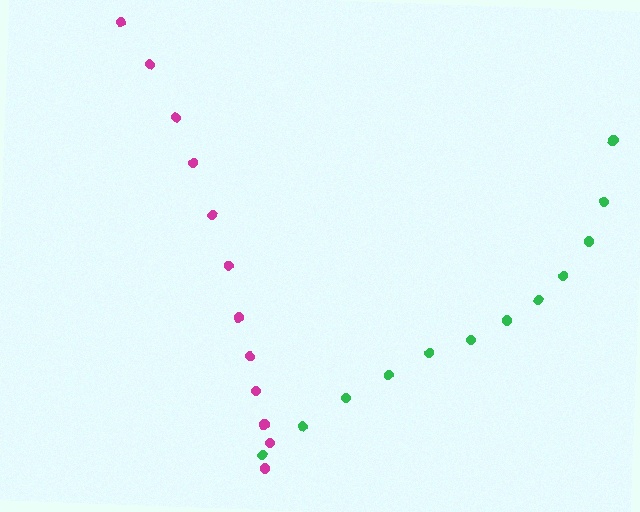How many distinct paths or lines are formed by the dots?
There are 2 distinct paths.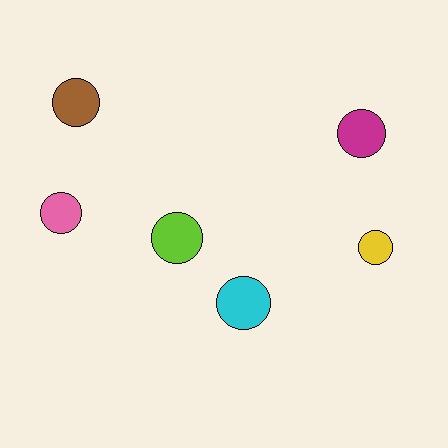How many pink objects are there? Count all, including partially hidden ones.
There is 1 pink object.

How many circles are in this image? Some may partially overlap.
There are 6 circles.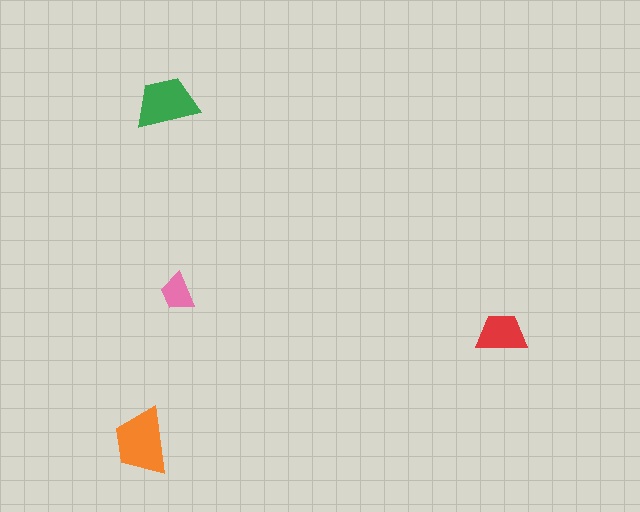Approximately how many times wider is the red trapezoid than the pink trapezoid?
About 1.5 times wider.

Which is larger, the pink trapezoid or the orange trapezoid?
The orange one.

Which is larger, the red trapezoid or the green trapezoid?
The green one.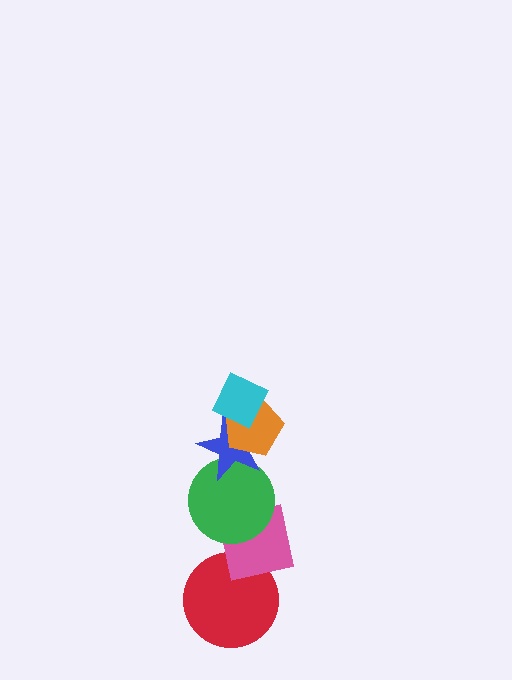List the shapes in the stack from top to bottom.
From top to bottom: the cyan diamond, the orange pentagon, the blue star, the green circle, the pink square, the red circle.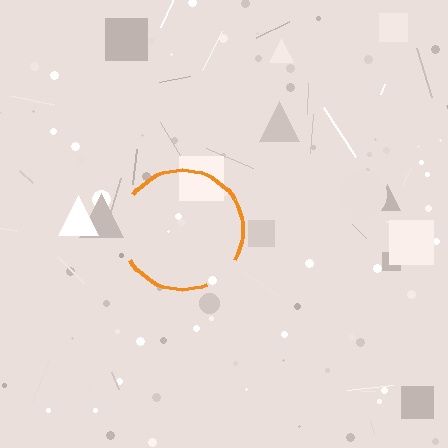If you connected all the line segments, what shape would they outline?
They would outline a circle.